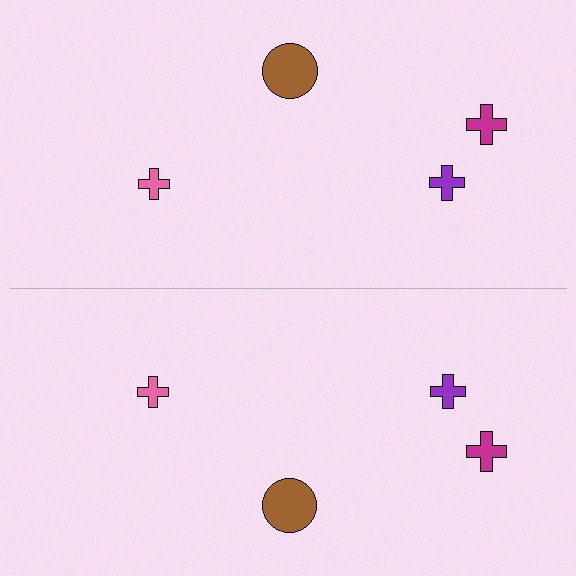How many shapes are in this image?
There are 8 shapes in this image.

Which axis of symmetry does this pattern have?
The pattern has a horizontal axis of symmetry running through the center of the image.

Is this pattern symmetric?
Yes, this pattern has bilateral (reflection) symmetry.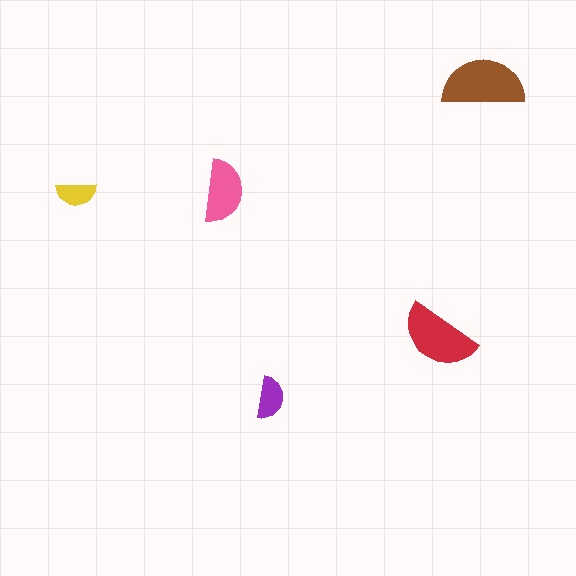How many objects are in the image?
There are 5 objects in the image.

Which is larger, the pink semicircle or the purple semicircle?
The pink one.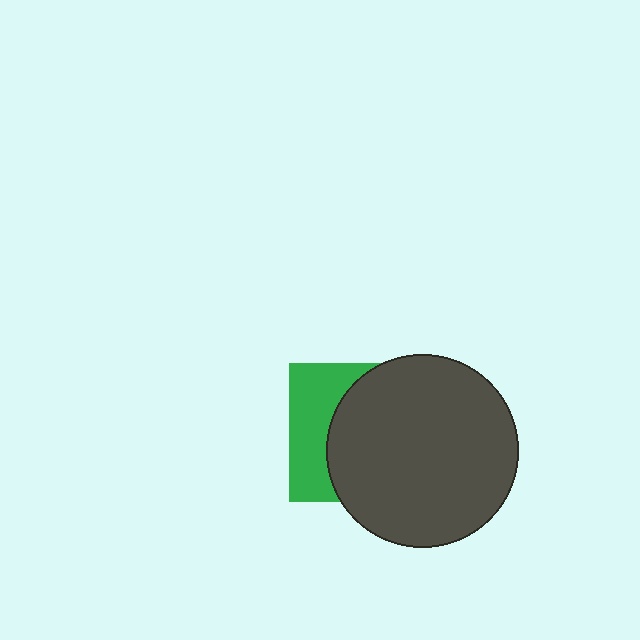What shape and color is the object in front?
The object in front is a dark gray circle.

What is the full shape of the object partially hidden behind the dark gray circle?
The partially hidden object is a green square.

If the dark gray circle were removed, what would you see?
You would see the complete green square.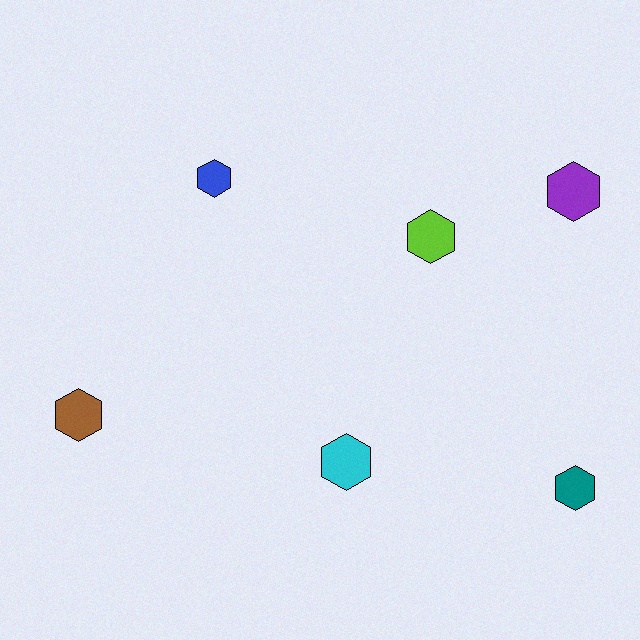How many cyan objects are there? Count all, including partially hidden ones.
There is 1 cyan object.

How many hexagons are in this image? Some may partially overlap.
There are 6 hexagons.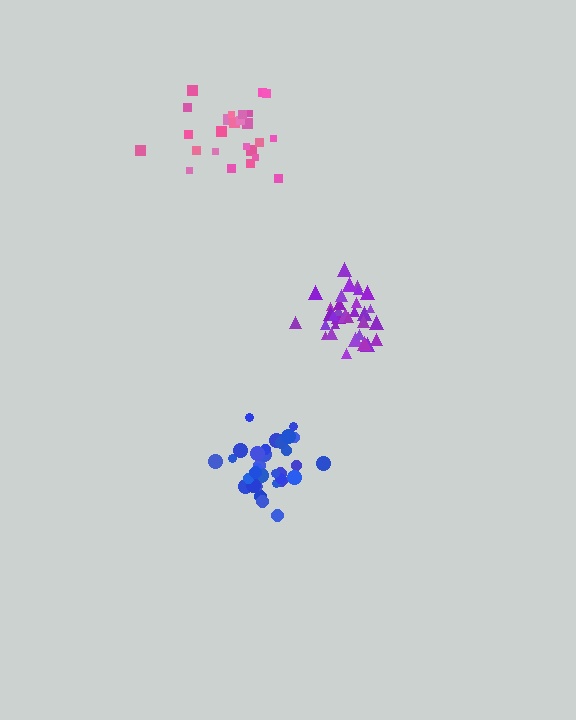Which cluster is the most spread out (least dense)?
Pink.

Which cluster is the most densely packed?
Blue.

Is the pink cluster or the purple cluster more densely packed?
Purple.